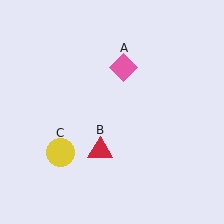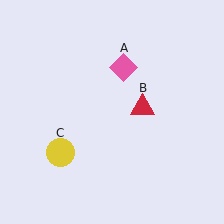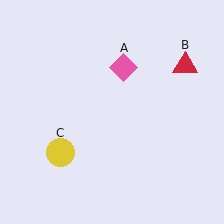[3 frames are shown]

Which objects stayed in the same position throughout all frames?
Pink diamond (object A) and yellow circle (object C) remained stationary.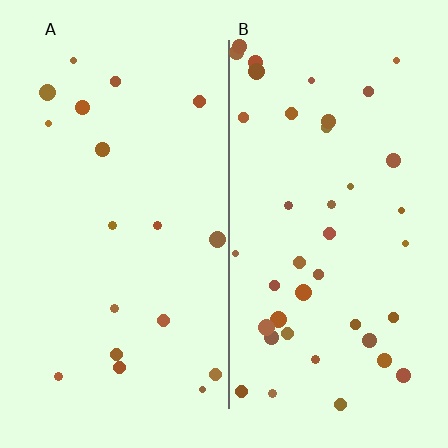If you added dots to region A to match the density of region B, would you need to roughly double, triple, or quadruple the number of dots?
Approximately double.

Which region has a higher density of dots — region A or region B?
B (the right).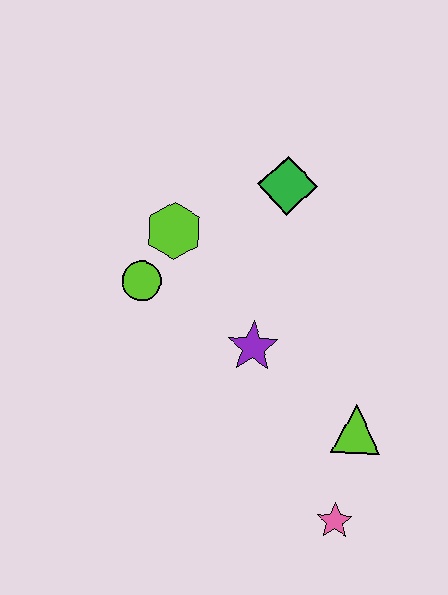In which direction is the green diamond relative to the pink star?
The green diamond is above the pink star.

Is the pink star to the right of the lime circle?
Yes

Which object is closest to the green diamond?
The lime hexagon is closest to the green diamond.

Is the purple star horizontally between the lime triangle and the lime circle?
Yes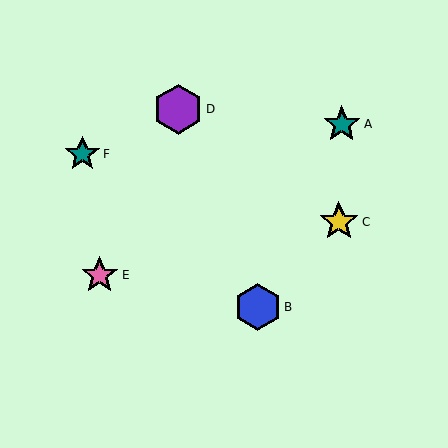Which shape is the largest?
The purple hexagon (labeled D) is the largest.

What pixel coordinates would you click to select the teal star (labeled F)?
Click at (82, 154) to select the teal star F.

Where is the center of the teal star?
The center of the teal star is at (342, 124).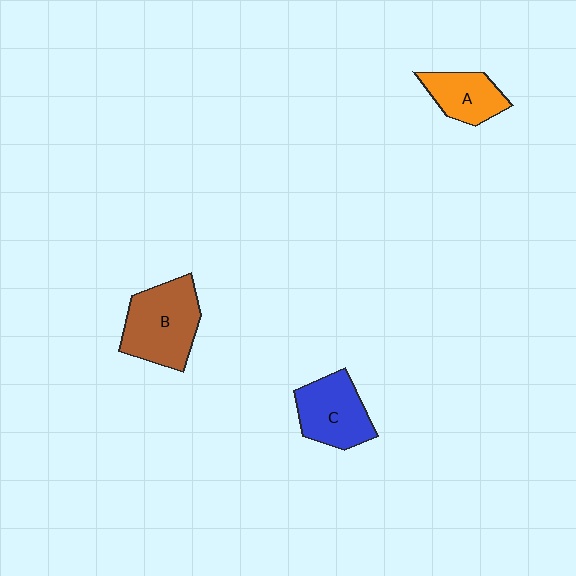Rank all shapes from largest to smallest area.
From largest to smallest: B (brown), C (blue), A (orange).